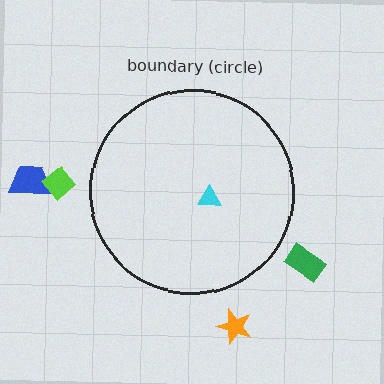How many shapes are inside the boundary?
1 inside, 4 outside.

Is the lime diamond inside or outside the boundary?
Outside.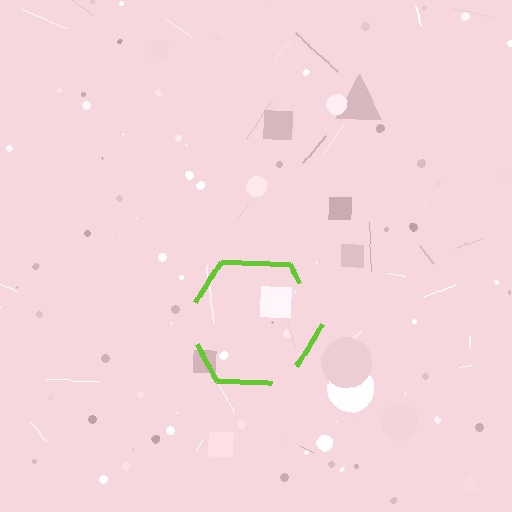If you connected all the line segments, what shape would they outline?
They would outline a hexagon.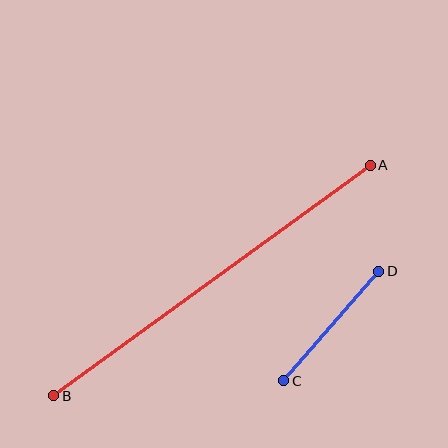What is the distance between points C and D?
The distance is approximately 145 pixels.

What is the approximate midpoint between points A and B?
The midpoint is at approximately (212, 280) pixels.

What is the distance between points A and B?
The distance is approximately 392 pixels.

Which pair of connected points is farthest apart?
Points A and B are farthest apart.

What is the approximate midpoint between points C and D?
The midpoint is at approximately (331, 326) pixels.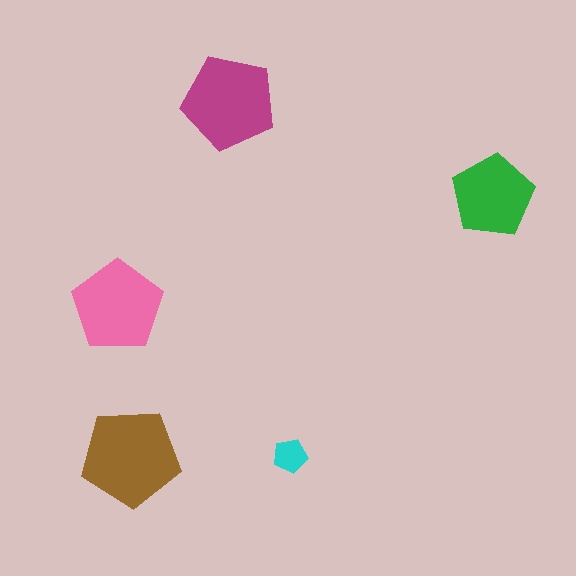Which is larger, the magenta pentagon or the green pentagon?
The magenta one.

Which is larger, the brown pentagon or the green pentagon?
The brown one.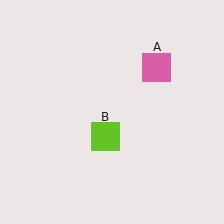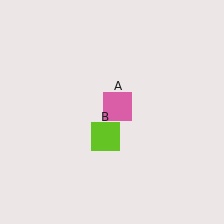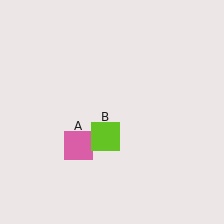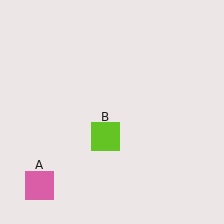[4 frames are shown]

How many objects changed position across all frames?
1 object changed position: pink square (object A).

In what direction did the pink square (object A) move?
The pink square (object A) moved down and to the left.